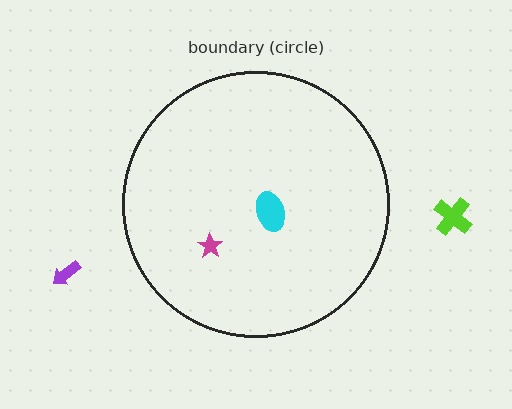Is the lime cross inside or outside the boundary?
Outside.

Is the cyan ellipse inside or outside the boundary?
Inside.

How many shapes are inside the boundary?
2 inside, 2 outside.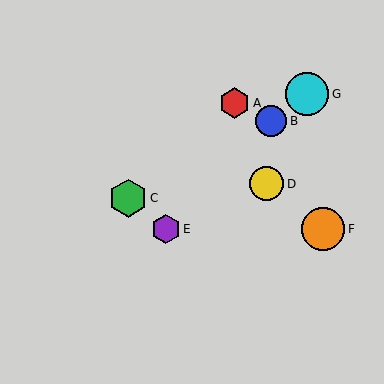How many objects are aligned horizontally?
2 objects (E, F) are aligned horizontally.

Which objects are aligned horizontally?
Objects E, F are aligned horizontally.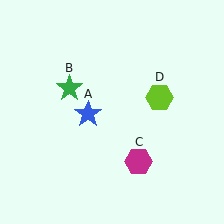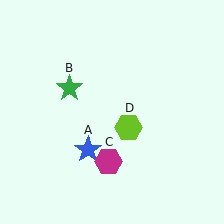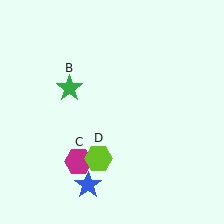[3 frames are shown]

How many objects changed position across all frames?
3 objects changed position: blue star (object A), magenta hexagon (object C), lime hexagon (object D).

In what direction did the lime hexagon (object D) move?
The lime hexagon (object D) moved down and to the left.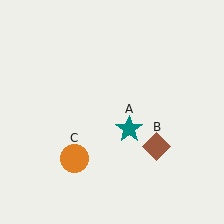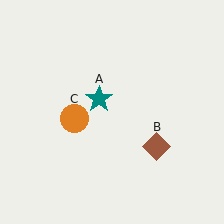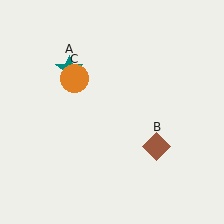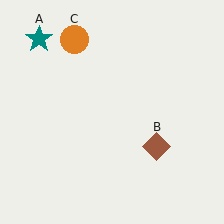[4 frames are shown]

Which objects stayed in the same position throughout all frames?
Brown diamond (object B) remained stationary.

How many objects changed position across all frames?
2 objects changed position: teal star (object A), orange circle (object C).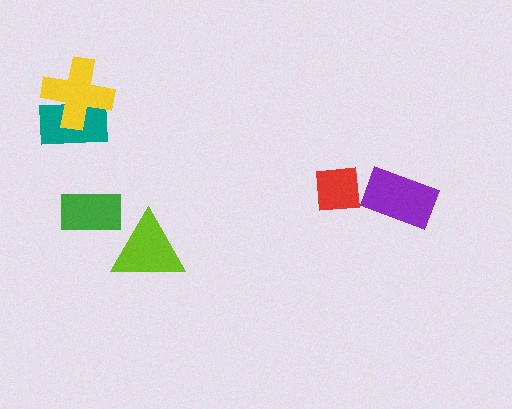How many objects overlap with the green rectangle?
0 objects overlap with the green rectangle.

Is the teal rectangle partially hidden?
Yes, it is partially covered by another shape.